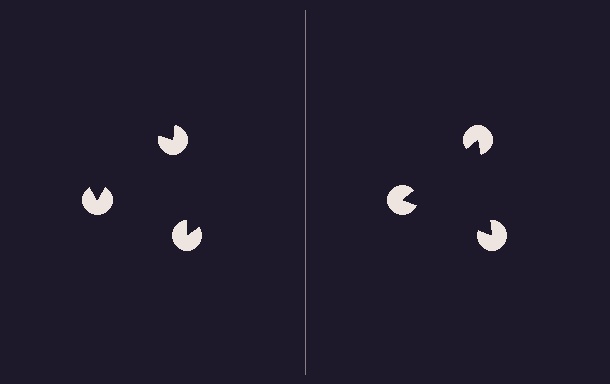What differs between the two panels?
The pac-man discs are positioned identically on both sides; only the wedge orientations differ. On the right they align to a triangle; on the left they are misaligned.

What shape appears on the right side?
An illusory triangle.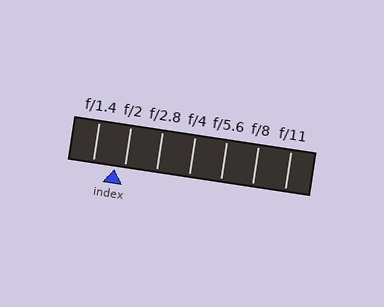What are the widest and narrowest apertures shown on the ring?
The widest aperture shown is f/1.4 and the narrowest is f/11.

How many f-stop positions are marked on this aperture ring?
There are 7 f-stop positions marked.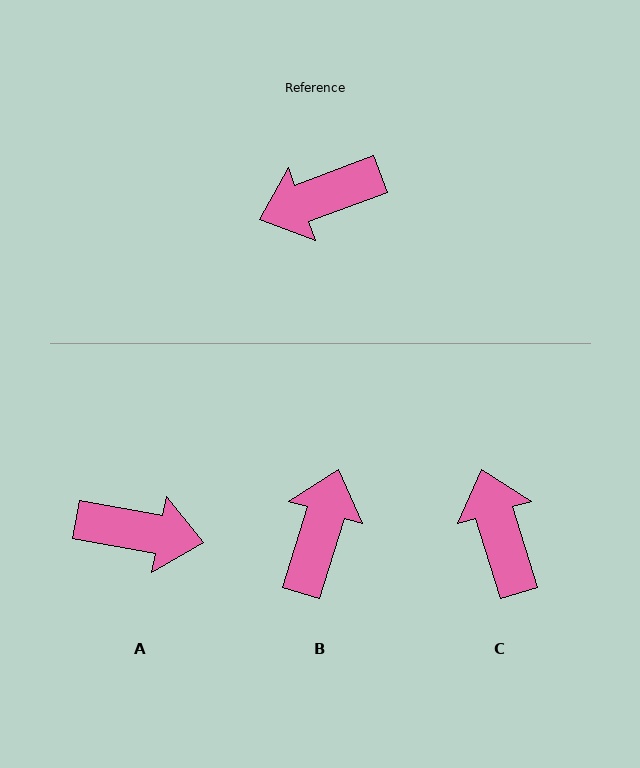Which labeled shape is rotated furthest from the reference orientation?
A, about 149 degrees away.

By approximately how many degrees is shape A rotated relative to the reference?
Approximately 149 degrees counter-clockwise.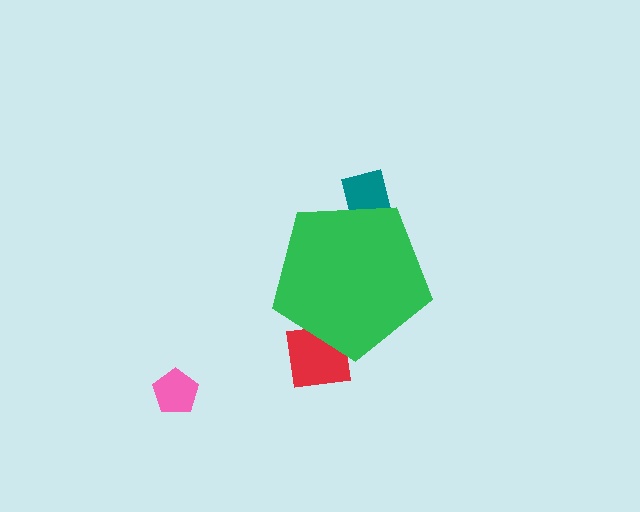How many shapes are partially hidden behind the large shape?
2 shapes are partially hidden.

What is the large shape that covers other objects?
A green pentagon.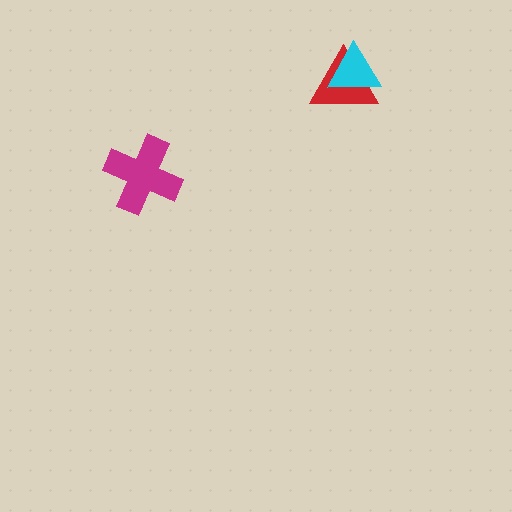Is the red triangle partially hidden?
Yes, it is partially covered by another shape.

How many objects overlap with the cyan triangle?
1 object overlaps with the cyan triangle.